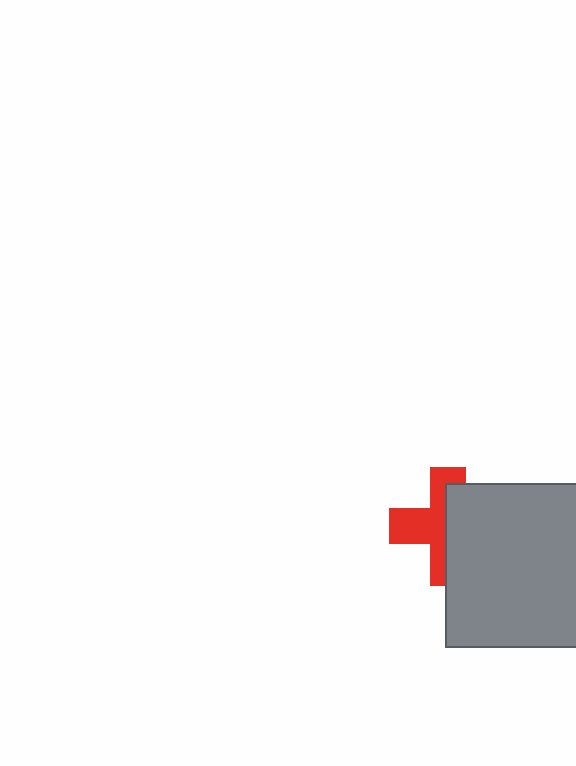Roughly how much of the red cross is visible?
About half of it is visible (roughly 51%).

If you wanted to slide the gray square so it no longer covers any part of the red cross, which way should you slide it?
Slide it right — that is the most direct way to separate the two shapes.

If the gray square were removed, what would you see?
You would see the complete red cross.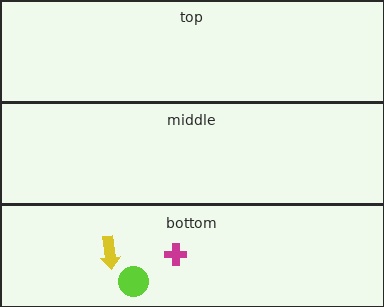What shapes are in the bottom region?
The magenta cross, the yellow arrow, the lime circle.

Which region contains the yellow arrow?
The bottom region.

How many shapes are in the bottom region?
3.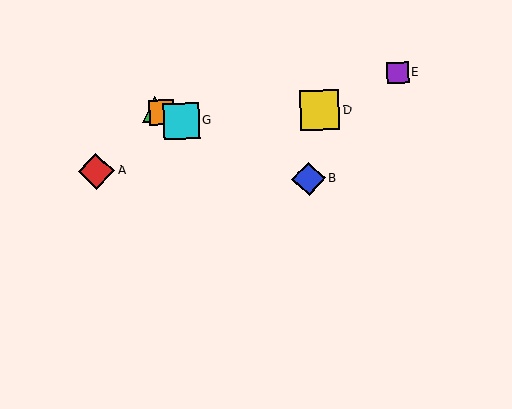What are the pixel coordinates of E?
Object E is at (398, 73).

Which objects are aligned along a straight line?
Objects B, C, F, G are aligned along a straight line.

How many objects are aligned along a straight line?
4 objects (B, C, F, G) are aligned along a straight line.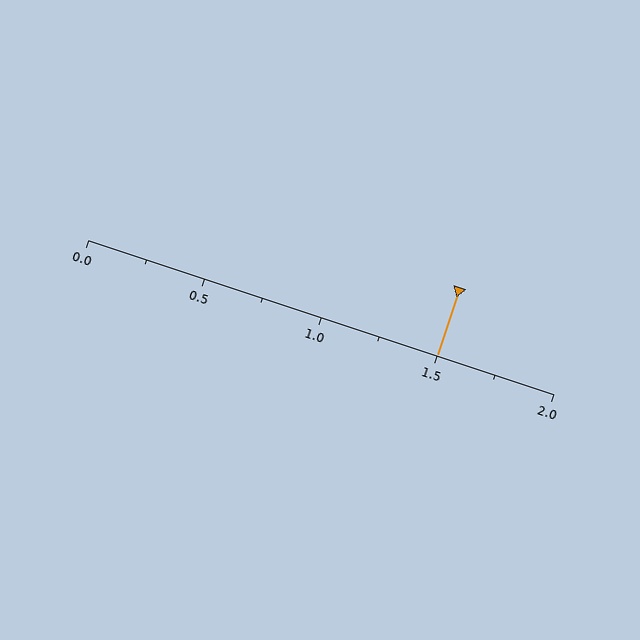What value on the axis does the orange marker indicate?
The marker indicates approximately 1.5.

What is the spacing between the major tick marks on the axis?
The major ticks are spaced 0.5 apart.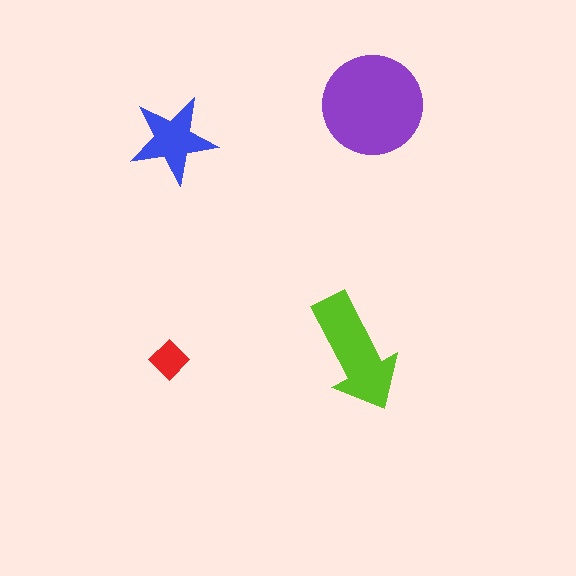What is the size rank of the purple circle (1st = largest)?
1st.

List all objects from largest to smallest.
The purple circle, the lime arrow, the blue star, the red diamond.